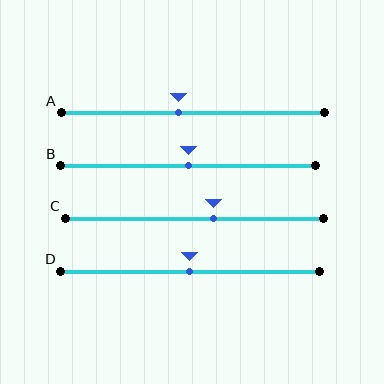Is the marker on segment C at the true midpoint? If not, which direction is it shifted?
No, the marker on segment C is shifted to the right by about 7% of the segment length.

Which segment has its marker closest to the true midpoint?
Segment B has its marker closest to the true midpoint.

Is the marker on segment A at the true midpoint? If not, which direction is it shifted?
No, the marker on segment A is shifted to the left by about 5% of the segment length.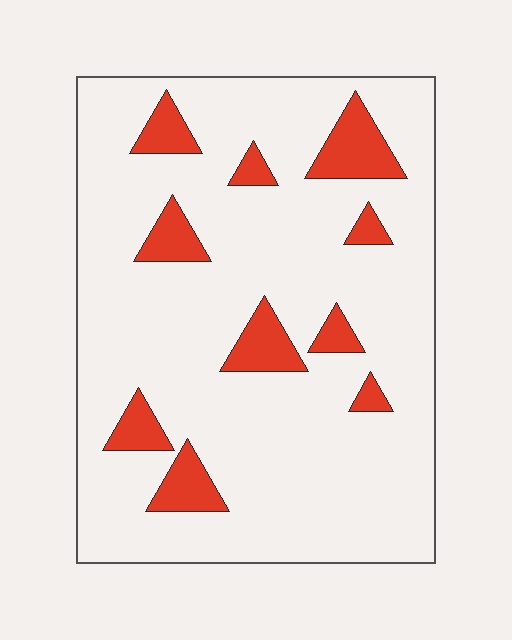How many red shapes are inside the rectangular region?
10.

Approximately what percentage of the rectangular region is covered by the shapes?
Approximately 15%.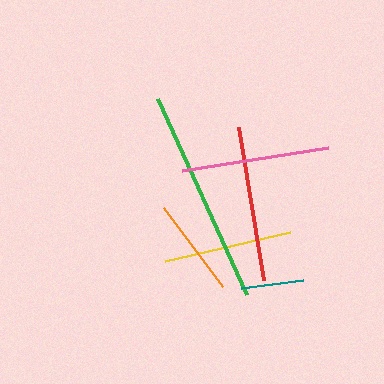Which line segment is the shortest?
The teal line is the shortest at approximately 62 pixels.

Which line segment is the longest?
The green line is the longest at approximately 215 pixels.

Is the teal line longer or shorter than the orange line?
The orange line is longer than the teal line.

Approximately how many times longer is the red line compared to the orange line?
The red line is approximately 1.6 times the length of the orange line.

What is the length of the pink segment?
The pink segment is approximately 148 pixels long.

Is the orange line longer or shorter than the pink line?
The pink line is longer than the orange line.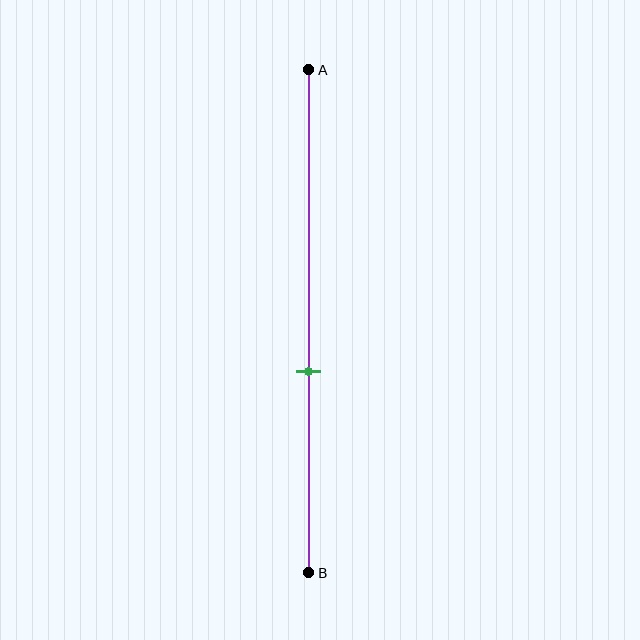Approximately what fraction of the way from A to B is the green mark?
The green mark is approximately 60% of the way from A to B.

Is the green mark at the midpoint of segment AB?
No, the mark is at about 60% from A, not at the 50% midpoint.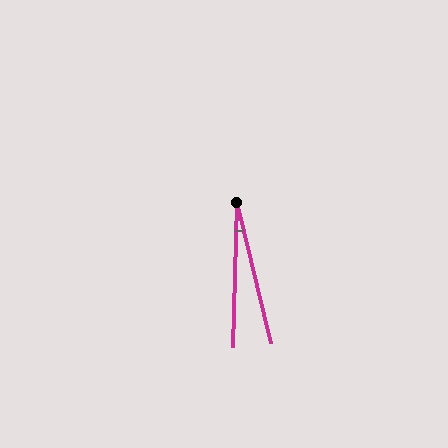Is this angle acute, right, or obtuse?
It is acute.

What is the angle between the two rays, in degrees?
Approximately 15 degrees.